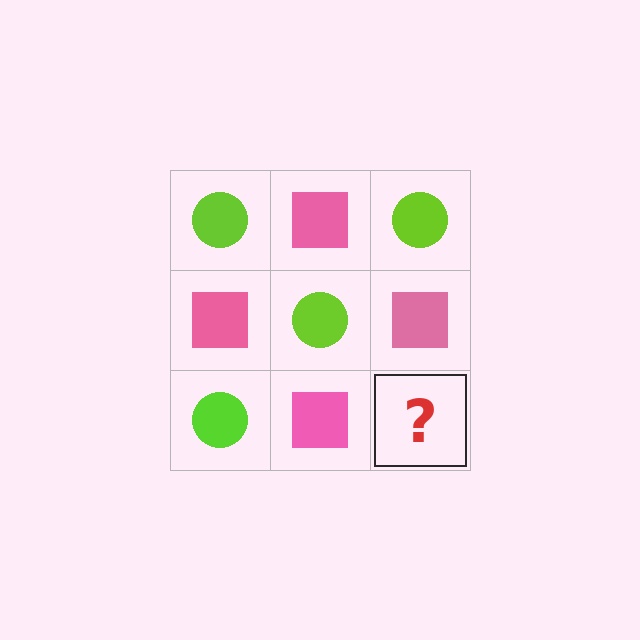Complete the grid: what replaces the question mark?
The question mark should be replaced with a lime circle.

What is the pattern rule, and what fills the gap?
The rule is that it alternates lime circle and pink square in a checkerboard pattern. The gap should be filled with a lime circle.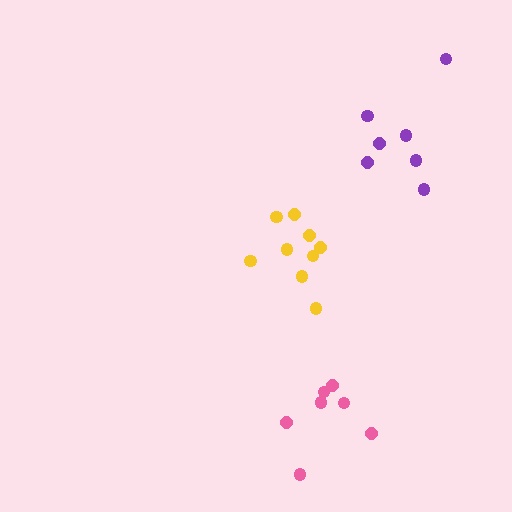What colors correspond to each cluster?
The clusters are colored: yellow, purple, pink.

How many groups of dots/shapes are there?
There are 3 groups.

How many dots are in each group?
Group 1: 9 dots, Group 2: 7 dots, Group 3: 7 dots (23 total).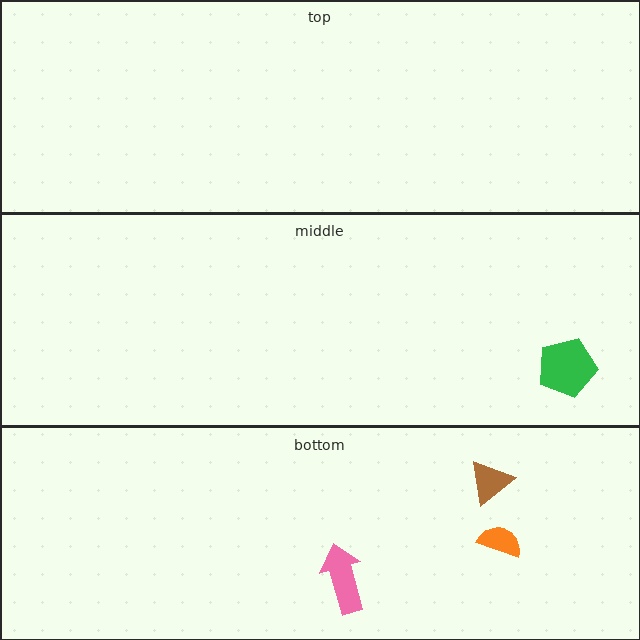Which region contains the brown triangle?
The bottom region.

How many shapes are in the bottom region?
3.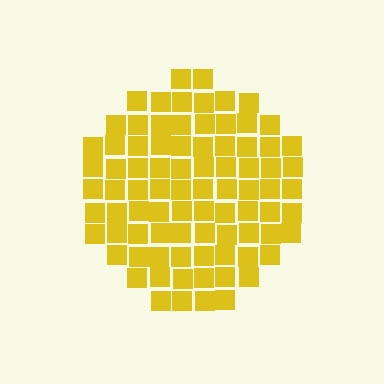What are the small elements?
The small elements are squares.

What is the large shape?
The large shape is a circle.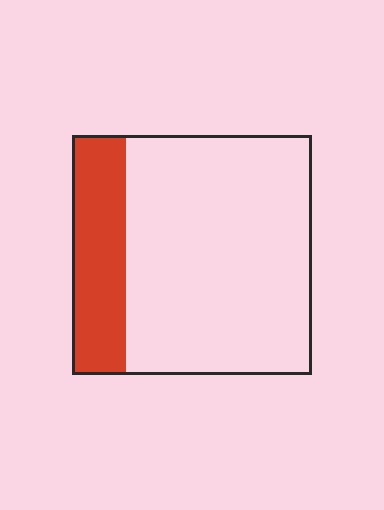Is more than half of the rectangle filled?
No.